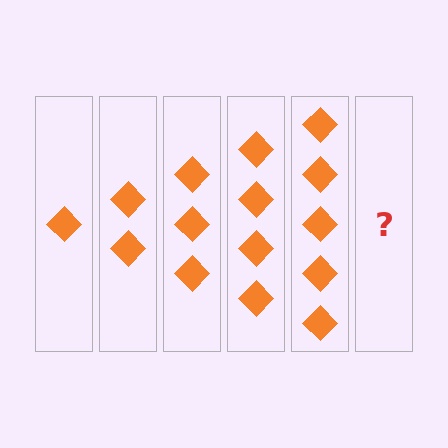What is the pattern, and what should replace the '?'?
The pattern is that each step adds one more diamond. The '?' should be 6 diamonds.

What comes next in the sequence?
The next element should be 6 diamonds.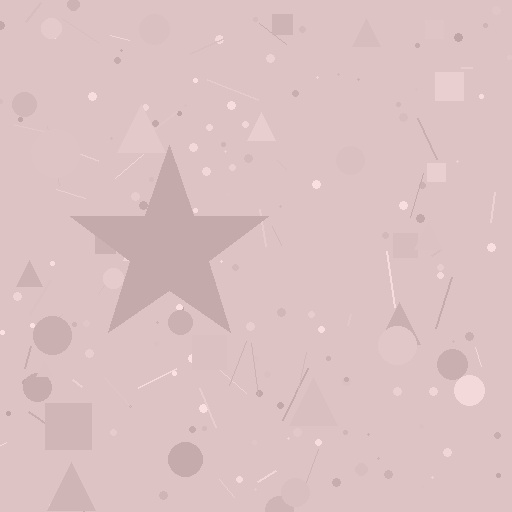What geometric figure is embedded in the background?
A star is embedded in the background.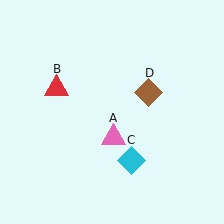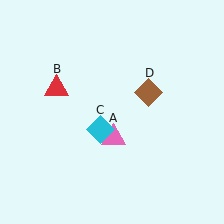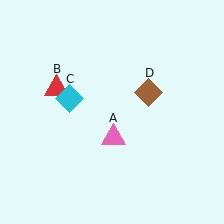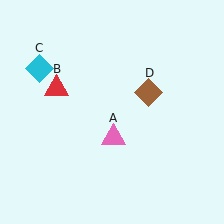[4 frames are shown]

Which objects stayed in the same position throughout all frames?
Pink triangle (object A) and red triangle (object B) and brown diamond (object D) remained stationary.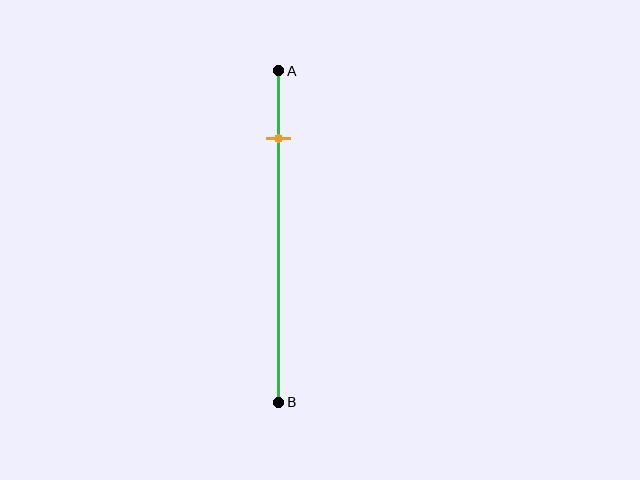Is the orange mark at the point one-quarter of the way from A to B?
No, the mark is at about 20% from A, not at the 25% one-quarter point.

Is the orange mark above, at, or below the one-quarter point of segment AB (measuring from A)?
The orange mark is above the one-quarter point of segment AB.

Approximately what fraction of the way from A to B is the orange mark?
The orange mark is approximately 20% of the way from A to B.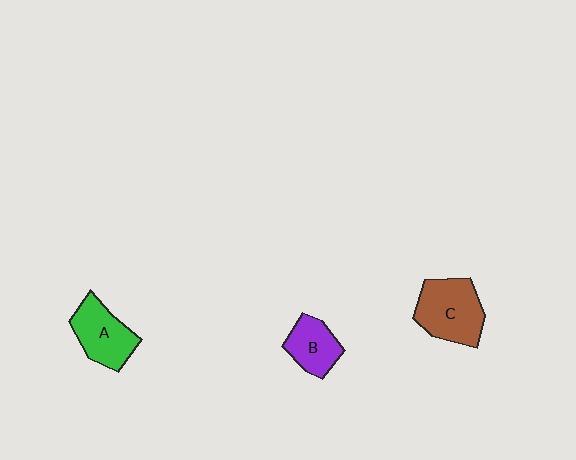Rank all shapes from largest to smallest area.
From largest to smallest: C (brown), A (green), B (purple).